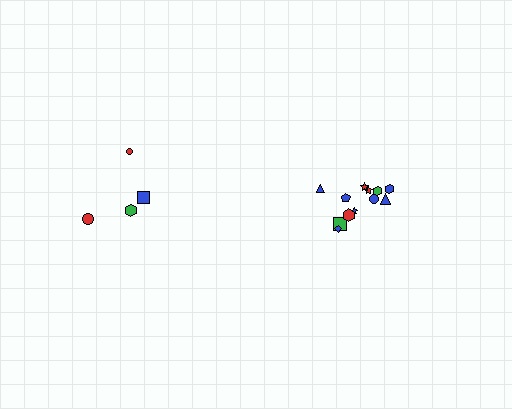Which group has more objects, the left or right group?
The right group.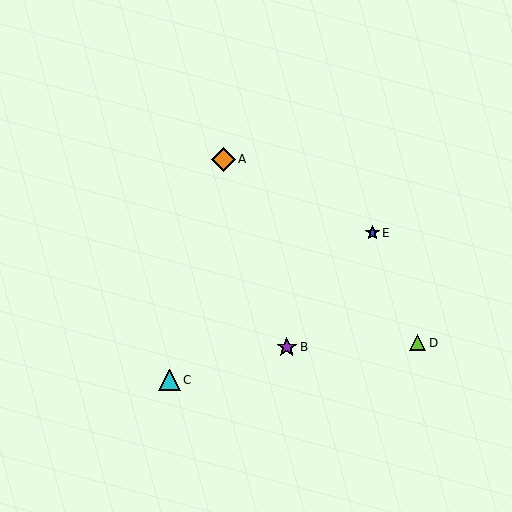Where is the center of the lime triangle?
The center of the lime triangle is at (417, 343).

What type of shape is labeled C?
Shape C is a cyan triangle.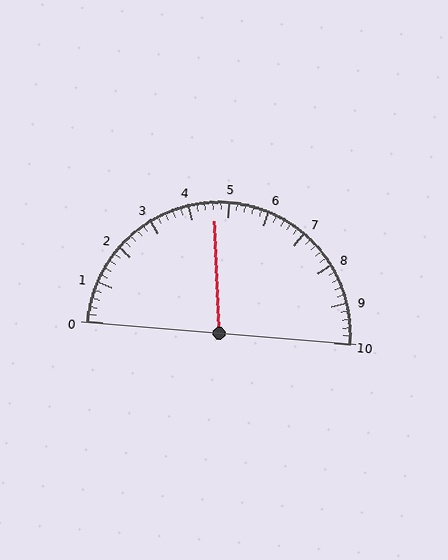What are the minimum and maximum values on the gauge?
The gauge ranges from 0 to 10.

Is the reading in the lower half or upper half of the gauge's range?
The reading is in the lower half of the range (0 to 10).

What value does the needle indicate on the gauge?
The needle indicates approximately 4.6.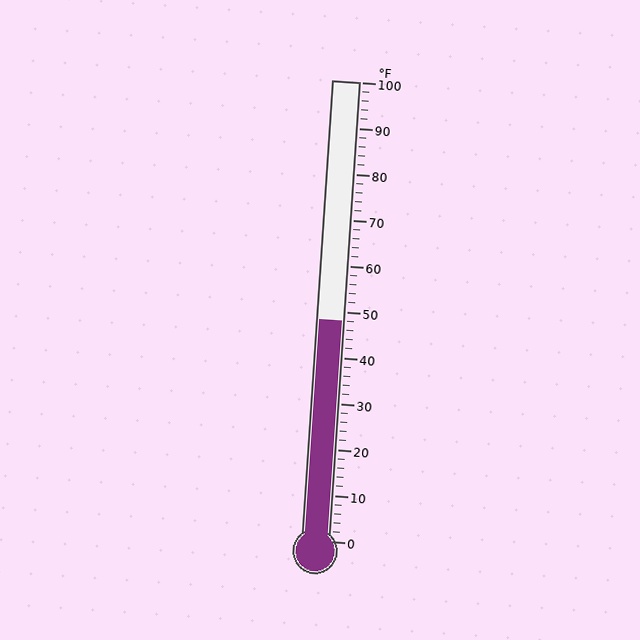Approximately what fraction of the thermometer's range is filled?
The thermometer is filled to approximately 50% of its range.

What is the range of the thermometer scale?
The thermometer scale ranges from 0°F to 100°F.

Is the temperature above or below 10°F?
The temperature is above 10°F.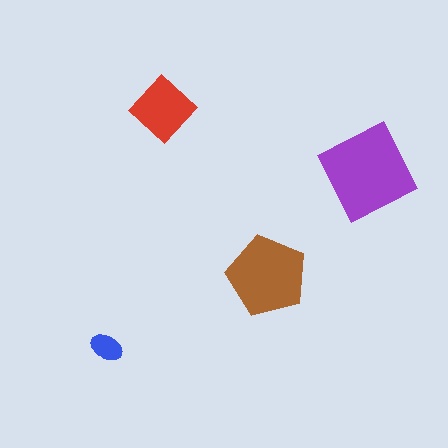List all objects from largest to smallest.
The purple square, the brown pentagon, the red diamond, the blue ellipse.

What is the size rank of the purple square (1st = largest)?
1st.